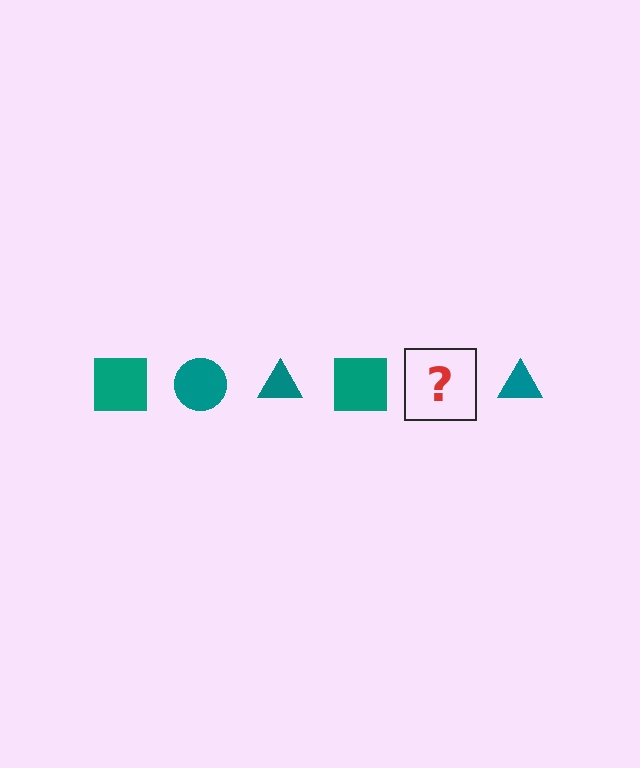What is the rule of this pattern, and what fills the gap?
The rule is that the pattern cycles through square, circle, triangle shapes in teal. The gap should be filled with a teal circle.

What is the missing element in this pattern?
The missing element is a teal circle.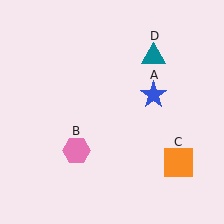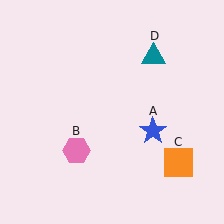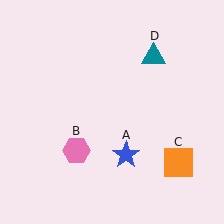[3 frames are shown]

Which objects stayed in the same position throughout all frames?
Pink hexagon (object B) and orange square (object C) and teal triangle (object D) remained stationary.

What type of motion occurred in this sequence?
The blue star (object A) rotated clockwise around the center of the scene.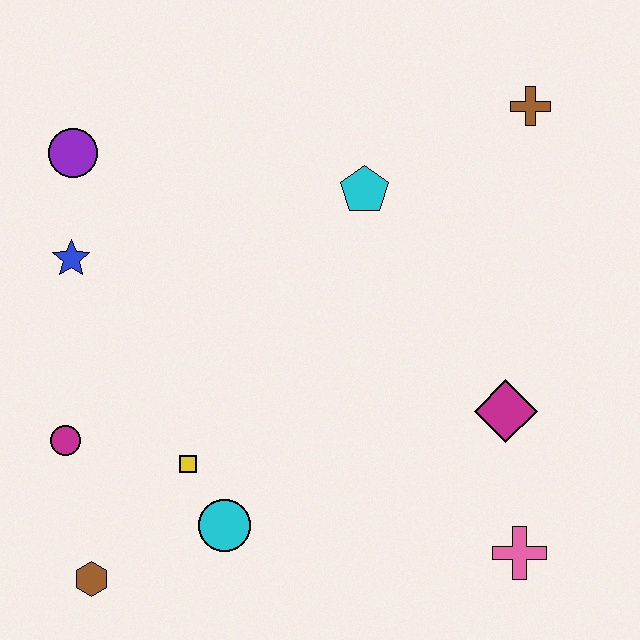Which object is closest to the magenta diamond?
The pink cross is closest to the magenta diamond.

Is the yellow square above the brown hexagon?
Yes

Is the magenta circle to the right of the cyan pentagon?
No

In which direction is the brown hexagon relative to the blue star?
The brown hexagon is below the blue star.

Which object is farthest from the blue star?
The pink cross is farthest from the blue star.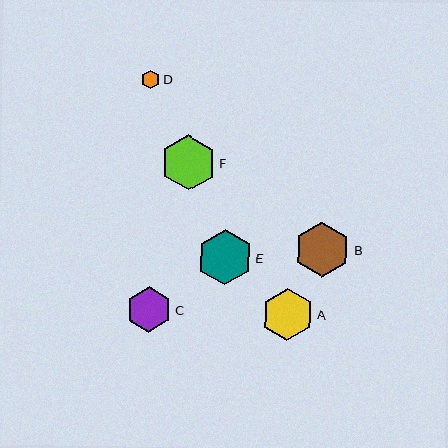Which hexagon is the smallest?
Hexagon D is the smallest with a size of approximately 19 pixels.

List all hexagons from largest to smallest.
From largest to smallest: B, F, E, A, C, D.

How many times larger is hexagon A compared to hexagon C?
Hexagon A is approximately 1.1 times the size of hexagon C.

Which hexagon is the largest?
Hexagon B is the largest with a size of approximately 56 pixels.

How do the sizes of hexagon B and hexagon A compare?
Hexagon B and hexagon A are approximately the same size.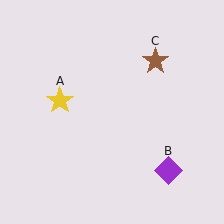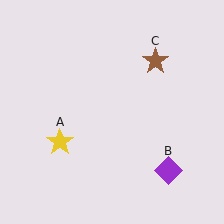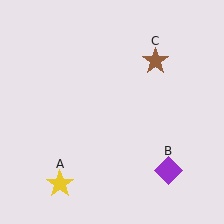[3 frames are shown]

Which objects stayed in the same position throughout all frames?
Purple diamond (object B) and brown star (object C) remained stationary.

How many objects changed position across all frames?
1 object changed position: yellow star (object A).